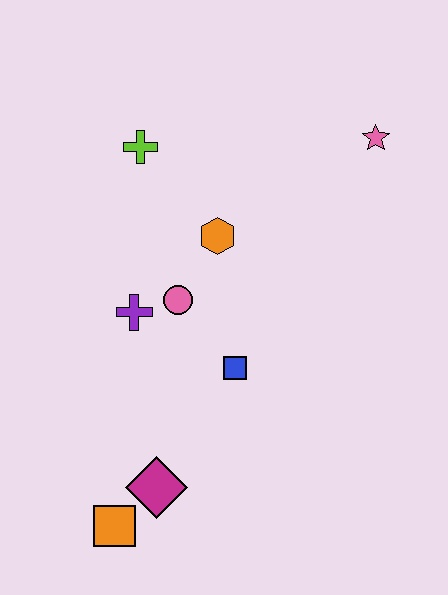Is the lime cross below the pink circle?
No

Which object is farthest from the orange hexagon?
The orange square is farthest from the orange hexagon.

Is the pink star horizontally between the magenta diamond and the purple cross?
No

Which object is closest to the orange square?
The magenta diamond is closest to the orange square.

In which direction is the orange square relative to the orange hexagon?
The orange square is below the orange hexagon.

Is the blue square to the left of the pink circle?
No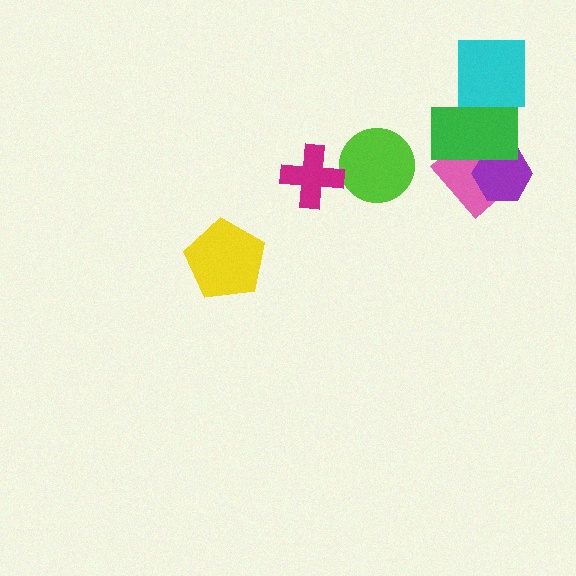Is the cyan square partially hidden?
Yes, it is partially covered by another shape.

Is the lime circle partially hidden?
No, no other shape covers it.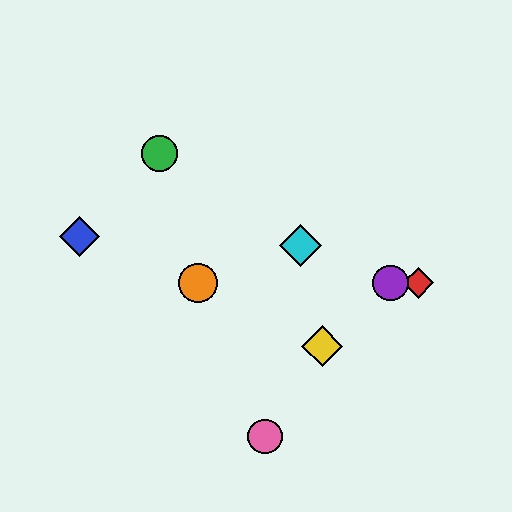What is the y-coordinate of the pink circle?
The pink circle is at y≈437.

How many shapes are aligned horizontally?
3 shapes (the red diamond, the purple circle, the orange circle) are aligned horizontally.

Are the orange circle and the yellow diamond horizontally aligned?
No, the orange circle is at y≈283 and the yellow diamond is at y≈346.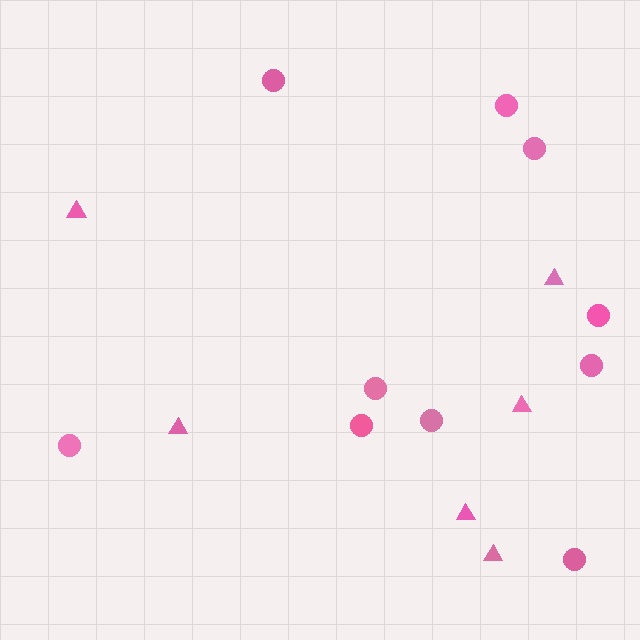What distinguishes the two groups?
There are 2 groups: one group of triangles (6) and one group of circles (10).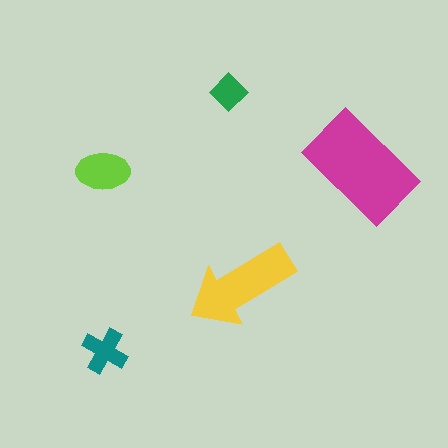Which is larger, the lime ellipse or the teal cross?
The lime ellipse.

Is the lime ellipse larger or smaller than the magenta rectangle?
Smaller.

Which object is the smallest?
The green diamond.